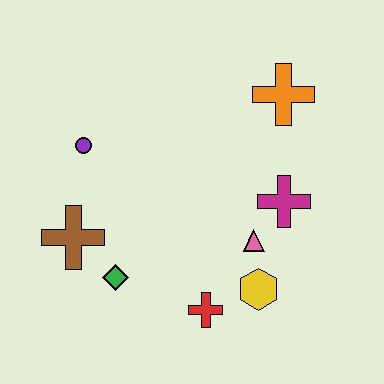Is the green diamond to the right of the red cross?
No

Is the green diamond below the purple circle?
Yes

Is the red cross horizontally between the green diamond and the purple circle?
No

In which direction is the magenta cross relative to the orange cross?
The magenta cross is below the orange cross.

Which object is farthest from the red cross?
The orange cross is farthest from the red cross.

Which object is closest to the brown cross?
The green diamond is closest to the brown cross.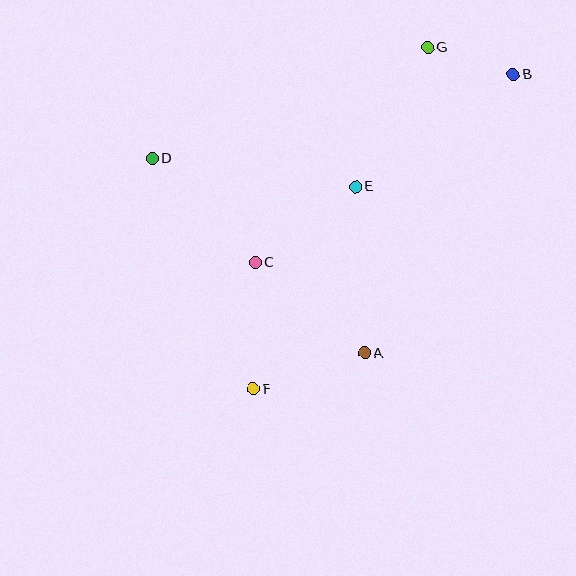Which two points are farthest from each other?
Points B and F are farthest from each other.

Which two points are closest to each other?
Points B and G are closest to each other.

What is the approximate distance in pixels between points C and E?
The distance between C and E is approximately 126 pixels.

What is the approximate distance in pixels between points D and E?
The distance between D and E is approximately 205 pixels.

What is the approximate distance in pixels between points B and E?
The distance between B and E is approximately 194 pixels.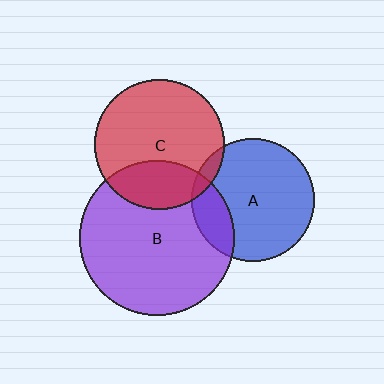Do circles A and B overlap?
Yes.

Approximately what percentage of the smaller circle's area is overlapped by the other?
Approximately 20%.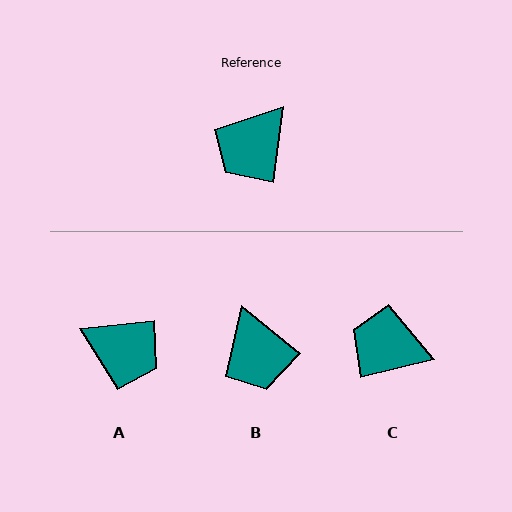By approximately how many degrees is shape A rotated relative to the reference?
Approximately 104 degrees counter-clockwise.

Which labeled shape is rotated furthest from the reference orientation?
A, about 104 degrees away.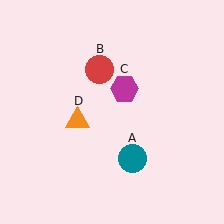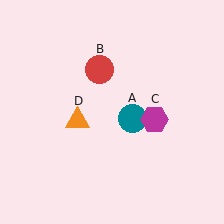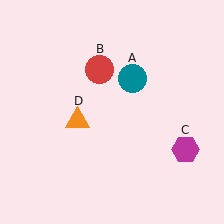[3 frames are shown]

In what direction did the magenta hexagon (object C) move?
The magenta hexagon (object C) moved down and to the right.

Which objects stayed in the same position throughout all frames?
Red circle (object B) and orange triangle (object D) remained stationary.